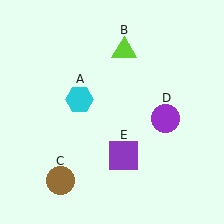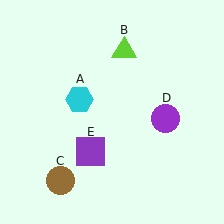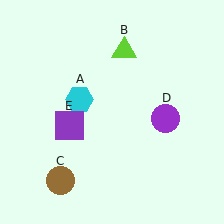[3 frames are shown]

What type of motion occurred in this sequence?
The purple square (object E) rotated clockwise around the center of the scene.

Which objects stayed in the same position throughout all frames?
Cyan hexagon (object A) and lime triangle (object B) and brown circle (object C) and purple circle (object D) remained stationary.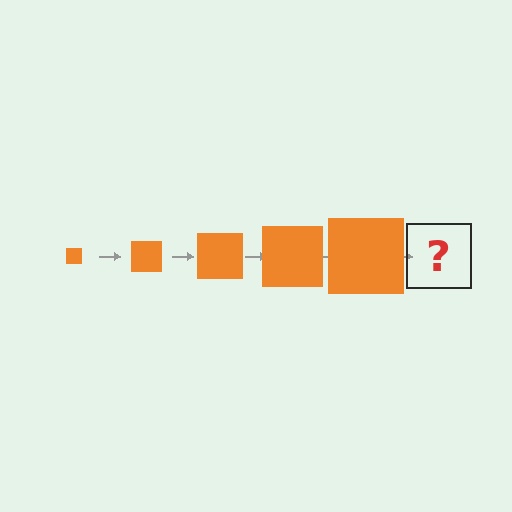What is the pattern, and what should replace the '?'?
The pattern is that the square gets progressively larger each step. The '?' should be an orange square, larger than the previous one.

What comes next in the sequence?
The next element should be an orange square, larger than the previous one.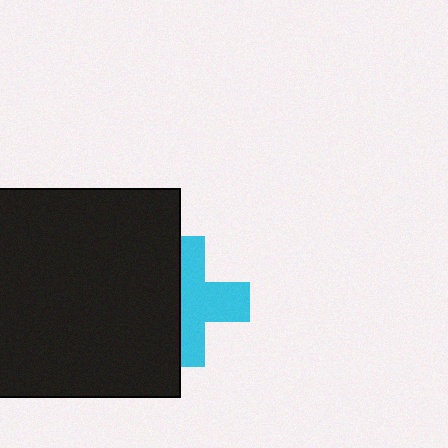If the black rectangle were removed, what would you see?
You would see the complete cyan cross.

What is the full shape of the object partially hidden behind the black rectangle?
The partially hidden object is a cyan cross.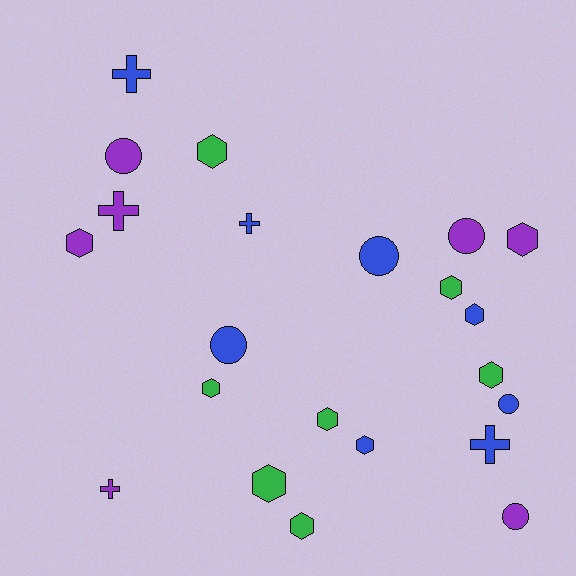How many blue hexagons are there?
There are 2 blue hexagons.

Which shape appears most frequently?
Hexagon, with 11 objects.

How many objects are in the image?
There are 22 objects.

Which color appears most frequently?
Blue, with 8 objects.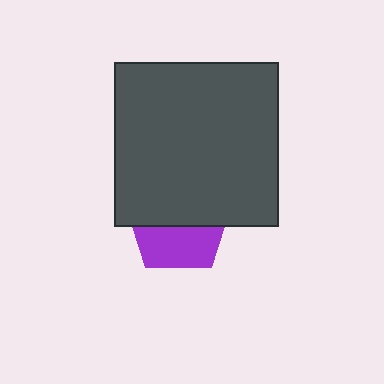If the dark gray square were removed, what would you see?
You would see the complete purple pentagon.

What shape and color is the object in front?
The object in front is a dark gray square.